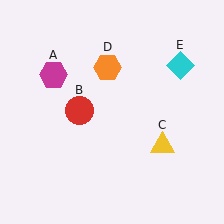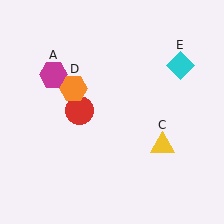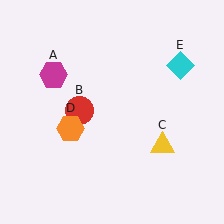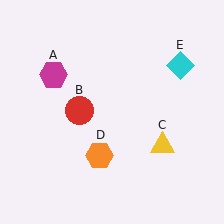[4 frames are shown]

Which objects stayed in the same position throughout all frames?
Magenta hexagon (object A) and red circle (object B) and yellow triangle (object C) and cyan diamond (object E) remained stationary.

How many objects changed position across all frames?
1 object changed position: orange hexagon (object D).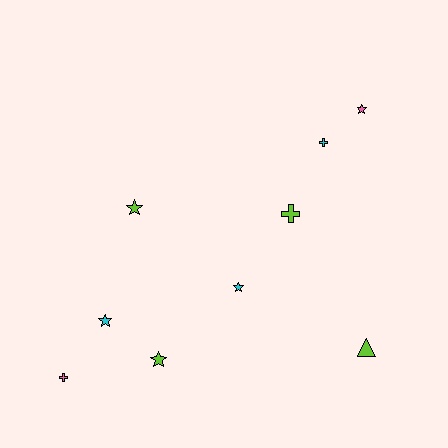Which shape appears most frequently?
Star, with 5 objects.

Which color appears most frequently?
Lime, with 4 objects.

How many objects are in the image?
There are 9 objects.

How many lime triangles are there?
There is 1 lime triangle.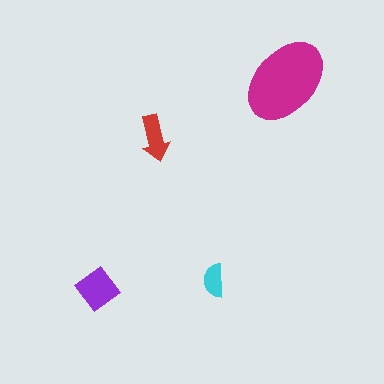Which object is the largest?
The magenta ellipse.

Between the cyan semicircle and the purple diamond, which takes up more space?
The purple diamond.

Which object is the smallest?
The cyan semicircle.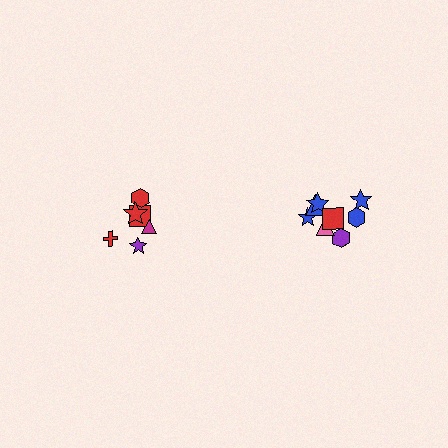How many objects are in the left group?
There are 6 objects.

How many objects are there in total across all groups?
There are 14 objects.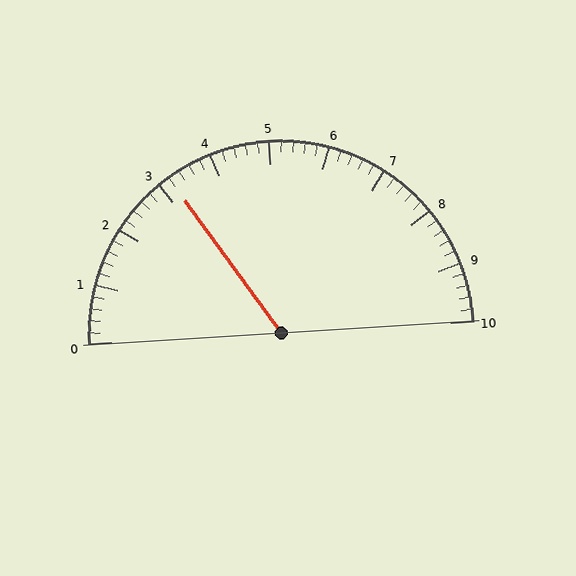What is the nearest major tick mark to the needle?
The nearest major tick mark is 3.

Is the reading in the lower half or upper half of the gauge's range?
The reading is in the lower half of the range (0 to 10).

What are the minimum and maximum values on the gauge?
The gauge ranges from 0 to 10.